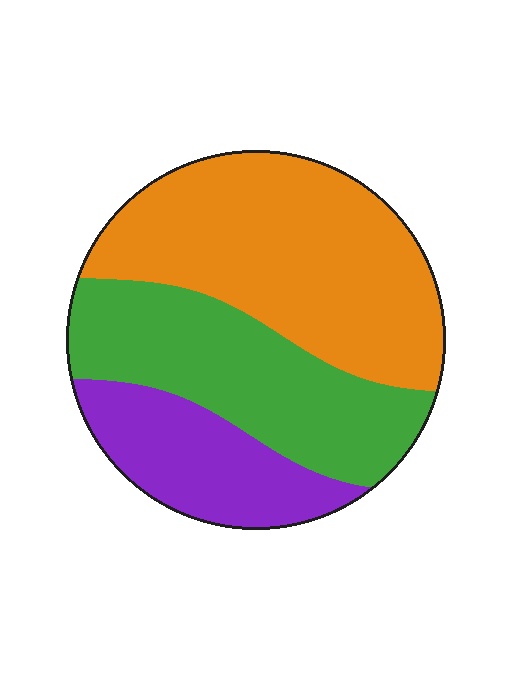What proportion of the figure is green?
Green covers 33% of the figure.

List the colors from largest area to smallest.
From largest to smallest: orange, green, purple.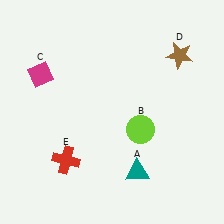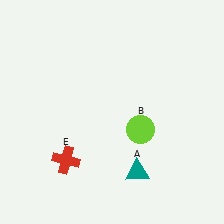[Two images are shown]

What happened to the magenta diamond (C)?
The magenta diamond (C) was removed in Image 2. It was in the top-left area of Image 1.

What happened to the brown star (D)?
The brown star (D) was removed in Image 2. It was in the top-right area of Image 1.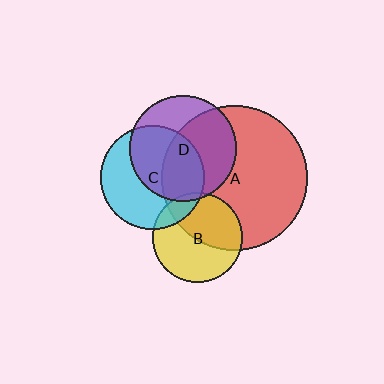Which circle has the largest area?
Circle A (red).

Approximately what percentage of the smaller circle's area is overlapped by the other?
Approximately 30%.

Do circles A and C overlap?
Yes.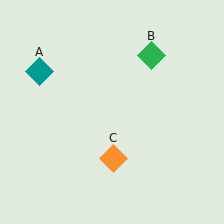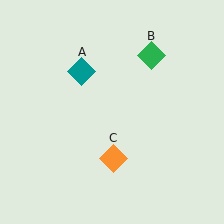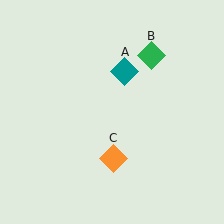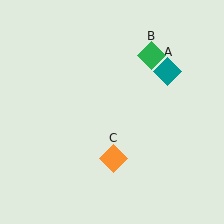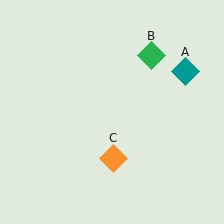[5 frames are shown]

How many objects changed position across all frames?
1 object changed position: teal diamond (object A).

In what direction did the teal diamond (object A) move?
The teal diamond (object A) moved right.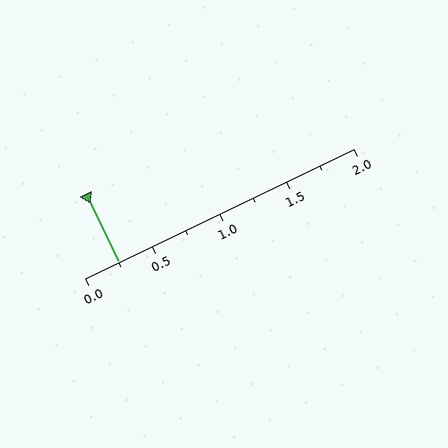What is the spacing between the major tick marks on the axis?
The major ticks are spaced 0.5 apart.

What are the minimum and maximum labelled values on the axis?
The axis runs from 0.0 to 2.0.